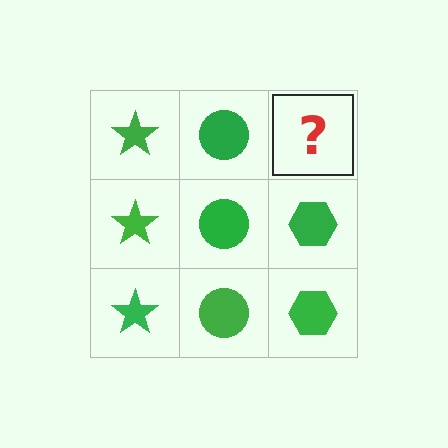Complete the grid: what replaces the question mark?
The question mark should be replaced with a green hexagon.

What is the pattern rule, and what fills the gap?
The rule is that each column has a consistent shape. The gap should be filled with a green hexagon.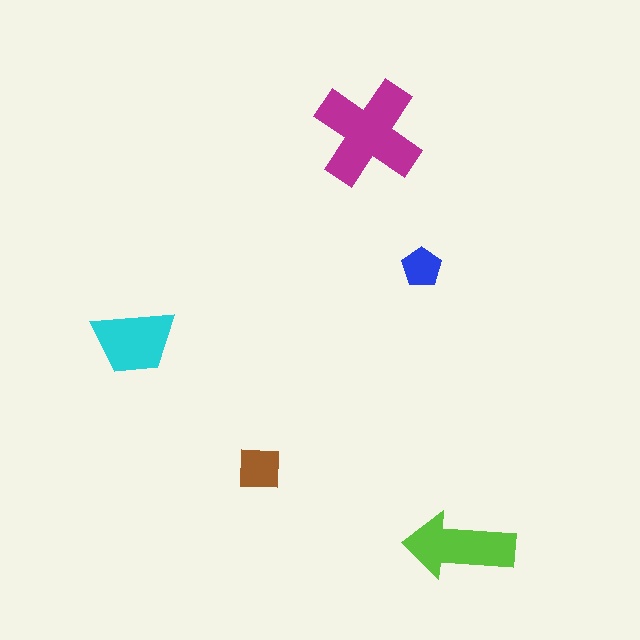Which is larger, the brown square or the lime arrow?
The lime arrow.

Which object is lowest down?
The lime arrow is bottommost.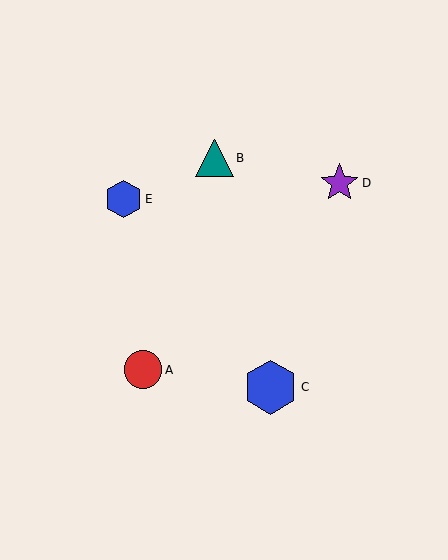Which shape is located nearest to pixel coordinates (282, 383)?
The blue hexagon (labeled C) at (271, 387) is nearest to that location.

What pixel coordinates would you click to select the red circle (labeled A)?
Click at (143, 370) to select the red circle A.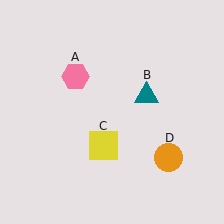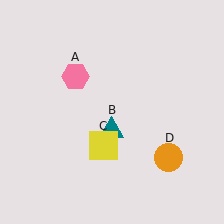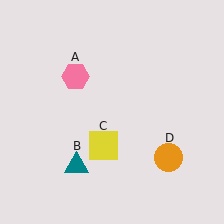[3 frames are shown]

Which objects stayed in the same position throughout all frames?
Pink hexagon (object A) and yellow square (object C) and orange circle (object D) remained stationary.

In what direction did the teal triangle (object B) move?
The teal triangle (object B) moved down and to the left.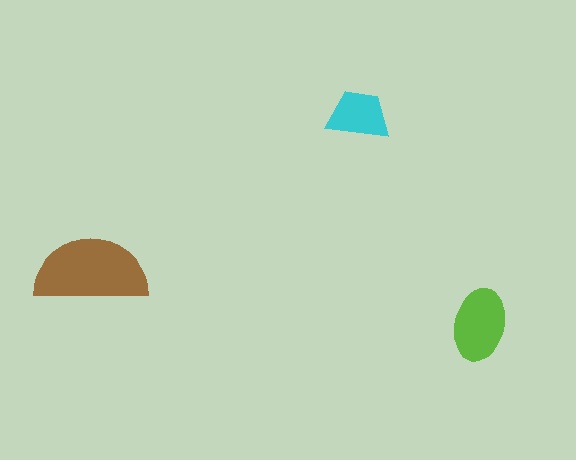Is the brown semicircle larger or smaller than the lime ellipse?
Larger.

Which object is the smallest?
The cyan trapezoid.